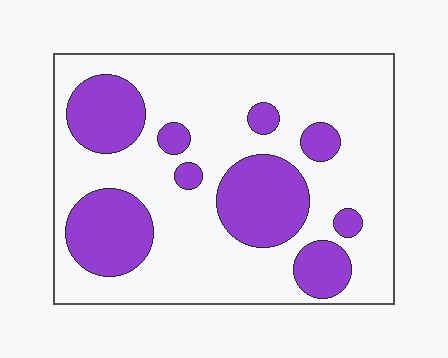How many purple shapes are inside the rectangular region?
9.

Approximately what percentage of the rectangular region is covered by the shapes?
Approximately 30%.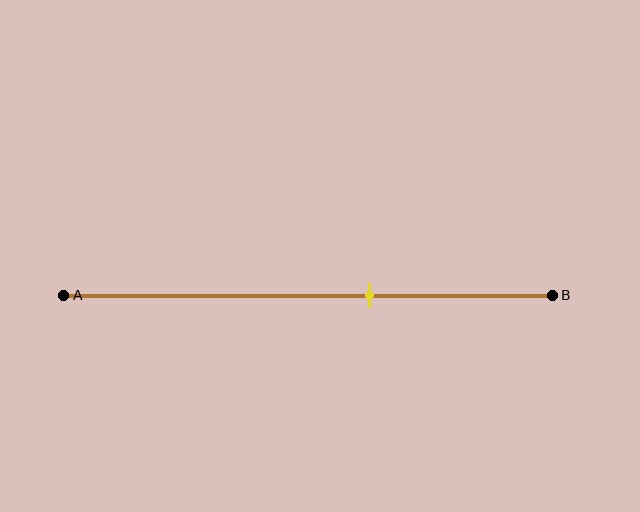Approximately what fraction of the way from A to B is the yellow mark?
The yellow mark is approximately 65% of the way from A to B.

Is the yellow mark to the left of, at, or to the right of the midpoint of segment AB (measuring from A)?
The yellow mark is to the right of the midpoint of segment AB.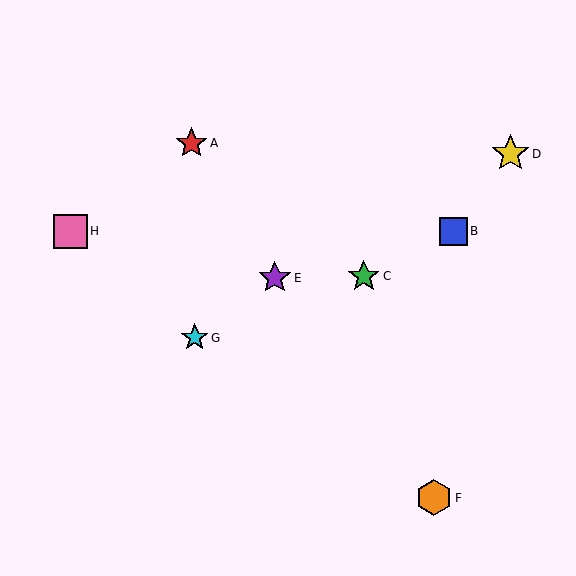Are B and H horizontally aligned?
Yes, both are at y≈231.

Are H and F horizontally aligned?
No, H is at y≈231 and F is at y≈498.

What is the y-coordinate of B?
Object B is at y≈231.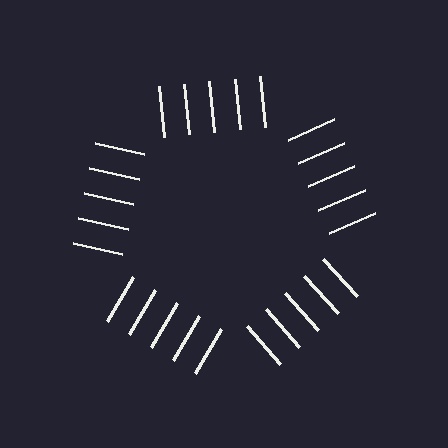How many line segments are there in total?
25 — 5 along each of the 5 edges.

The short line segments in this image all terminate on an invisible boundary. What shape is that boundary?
An illusory pentagon — the line segments terminate on its edges but no continuous stroke is drawn.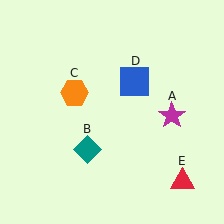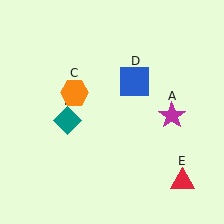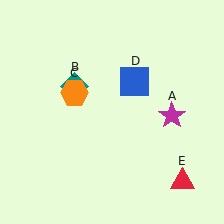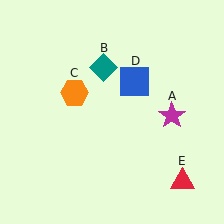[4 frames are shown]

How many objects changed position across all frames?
1 object changed position: teal diamond (object B).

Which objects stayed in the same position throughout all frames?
Magenta star (object A) and orange hexagon (object C) and blue square (object D) and red triangle (object E) remained stationary.